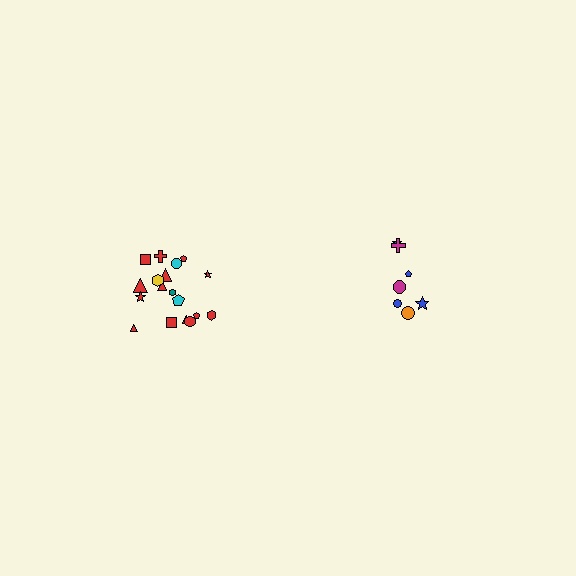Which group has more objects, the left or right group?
The left group.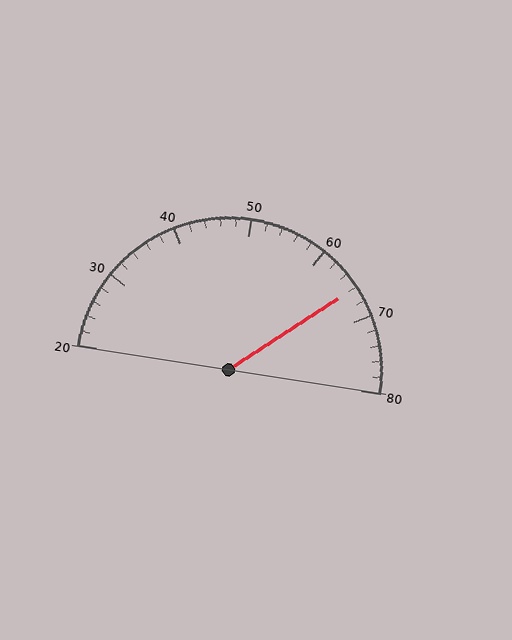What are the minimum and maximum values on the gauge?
The gauge ranges from 20 to 80.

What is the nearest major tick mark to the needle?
The nearest major tick mark is 70.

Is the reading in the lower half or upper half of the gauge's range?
The reading is in the upper half of the range (20 to 80).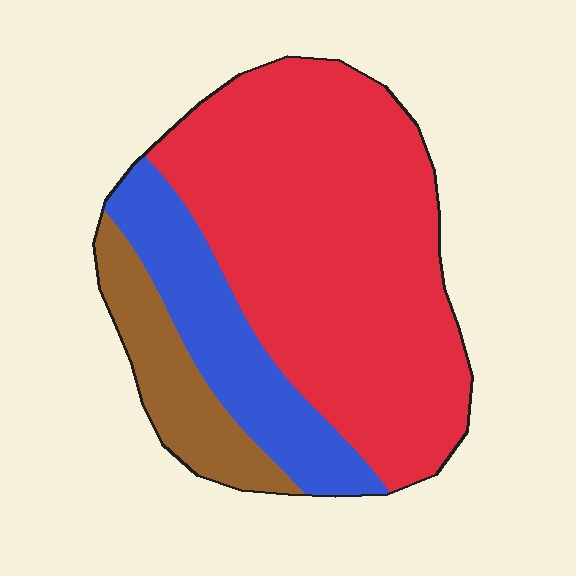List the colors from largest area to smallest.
From largest to smallest: red, blue, brown.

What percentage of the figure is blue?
Blue covers roughly 20% of the figure.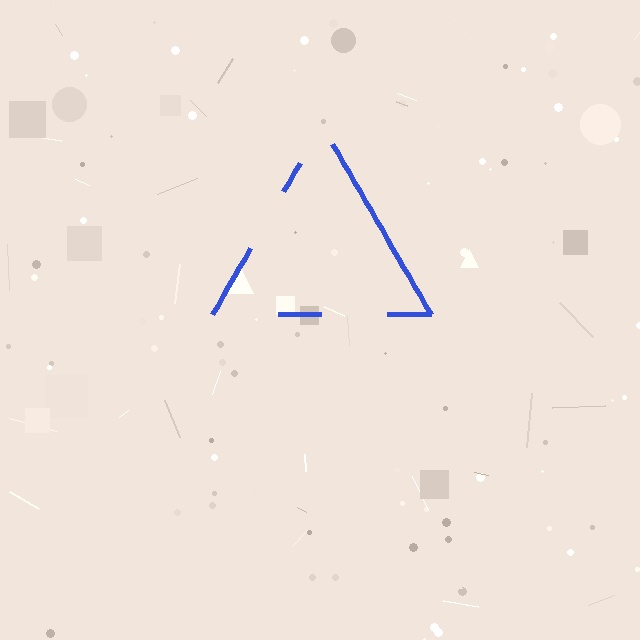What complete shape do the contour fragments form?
The contour fragments form a triangle.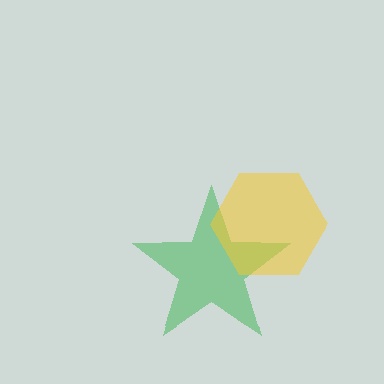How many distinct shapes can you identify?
There are 2 distinct shapes: a green star, a yellow hexagon.